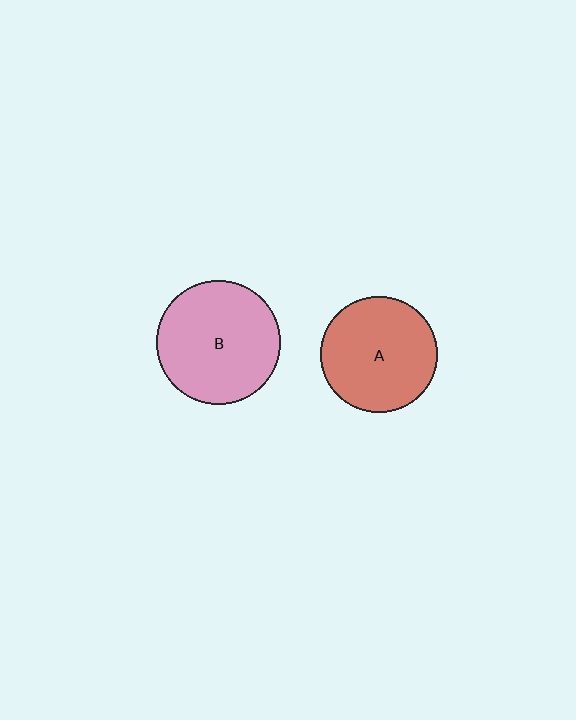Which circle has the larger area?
Circle B (pink).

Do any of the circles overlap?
No, none of the circles overlap.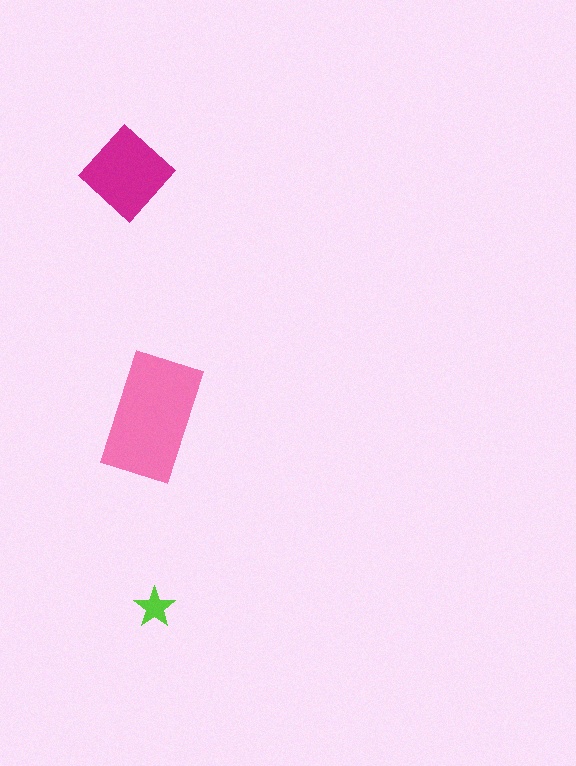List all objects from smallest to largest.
The lime star, the magenta diamond, the pink rectangle.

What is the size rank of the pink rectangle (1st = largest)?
1st.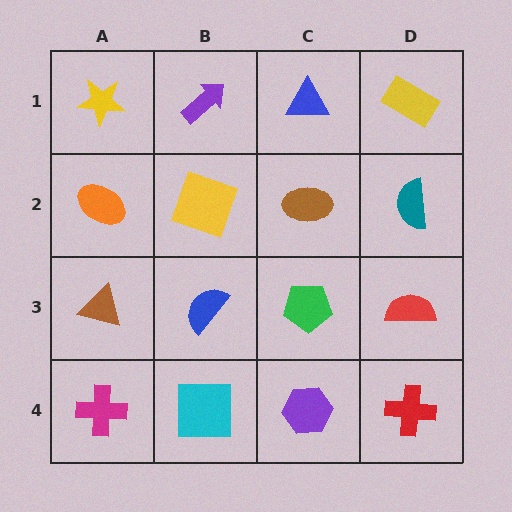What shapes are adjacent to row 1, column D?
A teal semicircle (row 2, column D), a blue triangle (row 1, column C).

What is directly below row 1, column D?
A teal semicircle.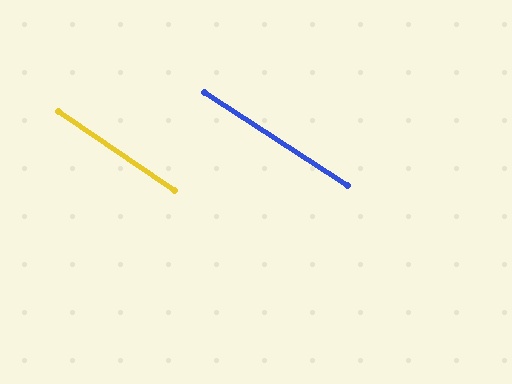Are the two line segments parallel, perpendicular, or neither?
Parallel — their directions differ by only 1.2°.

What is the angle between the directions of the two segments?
Approximately 1 degree.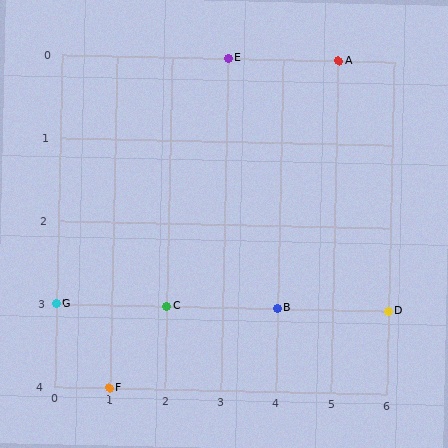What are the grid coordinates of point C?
Point C is at grid coordinates (2, 3).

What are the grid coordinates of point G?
Point G is at grid coordinates (0, 3).